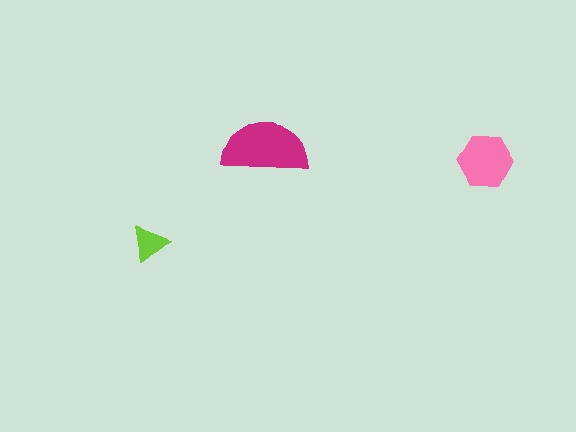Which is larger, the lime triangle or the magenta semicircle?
The magenta semicircle.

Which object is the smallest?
The lime triangle.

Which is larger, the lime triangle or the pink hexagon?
The pink hexagon.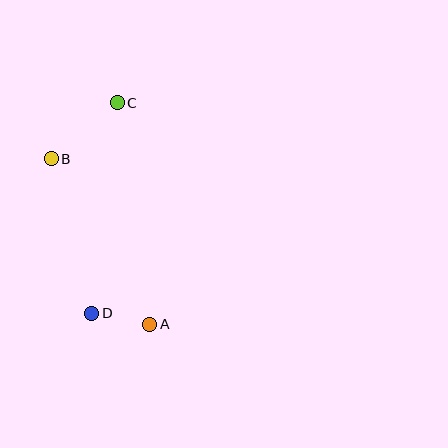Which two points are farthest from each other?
Points A and C are farthest from each other.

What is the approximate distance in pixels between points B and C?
The distance between B and C is approximately 86 pixels.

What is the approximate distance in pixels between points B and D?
The distance between B and D is approximately 160 pixels.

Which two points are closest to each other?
Points A and D are closest to each other.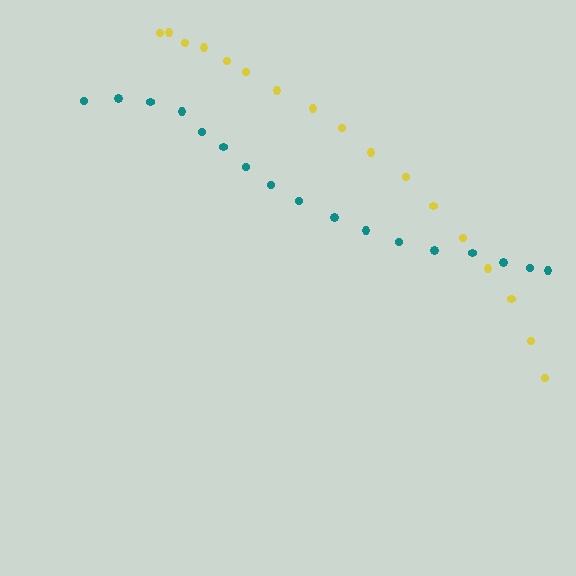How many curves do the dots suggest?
There are 2 distinct paths.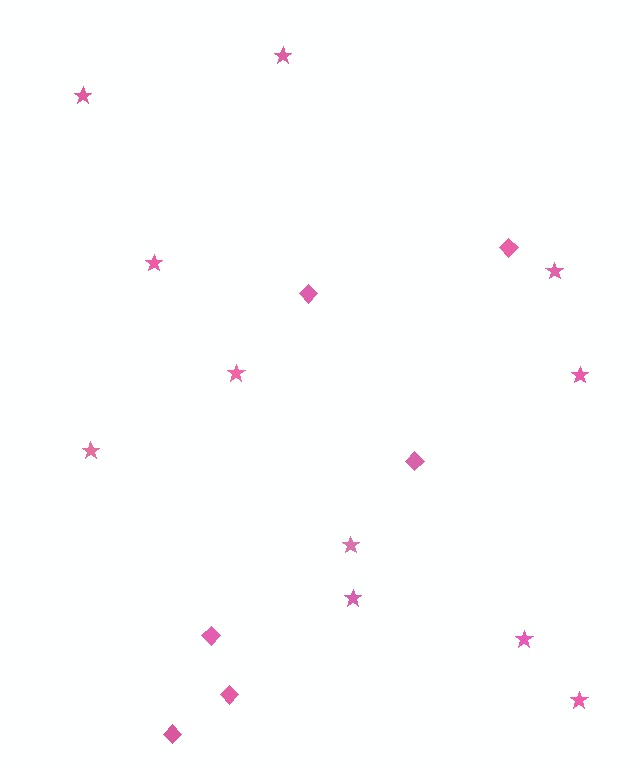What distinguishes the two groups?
There are 2 groups: one group of diamonds (6) and one group of stars (11).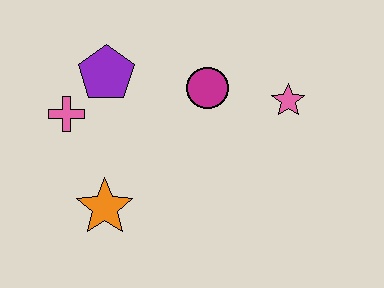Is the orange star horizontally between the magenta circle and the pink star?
No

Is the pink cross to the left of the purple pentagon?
Yes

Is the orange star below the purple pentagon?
Yes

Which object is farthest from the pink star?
The pink cross is farthest from the pink star.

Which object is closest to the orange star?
The pink cross is closest to the orange star.